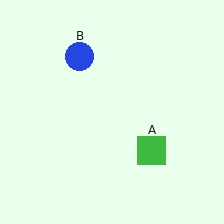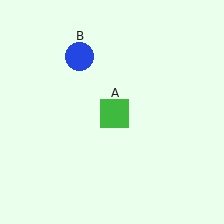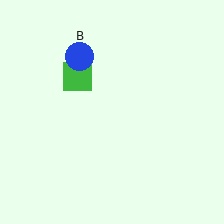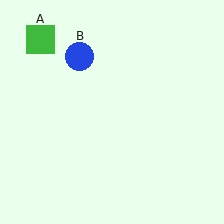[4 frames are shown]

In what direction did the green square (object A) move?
The green square (object A) moved up and to the left.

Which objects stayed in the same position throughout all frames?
Blue circle (object B) remained stationary.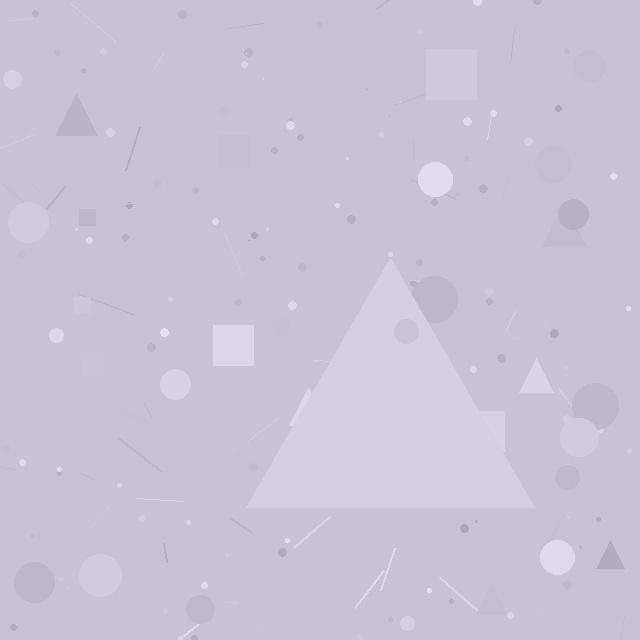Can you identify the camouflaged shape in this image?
The camouflaged shape is a triangle.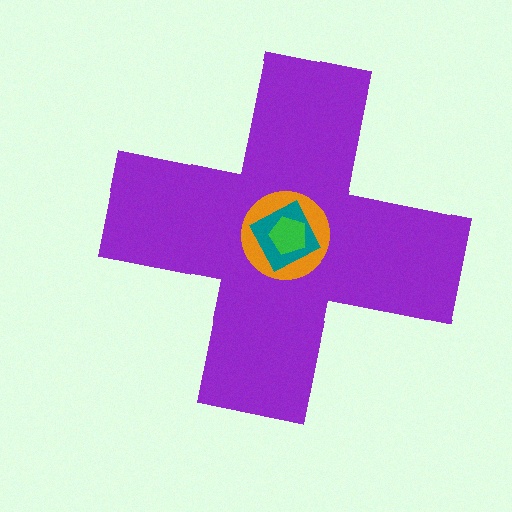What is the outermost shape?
The purple cross.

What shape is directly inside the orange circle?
The teal square.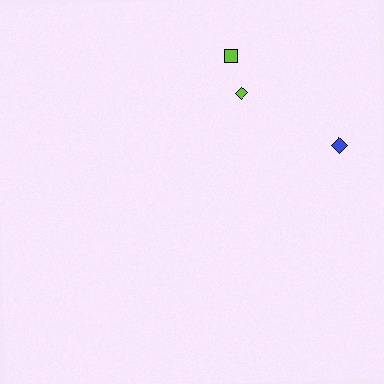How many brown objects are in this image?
There are no brown objects.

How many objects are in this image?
There are 3 objects.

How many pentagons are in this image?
There are no pentagons.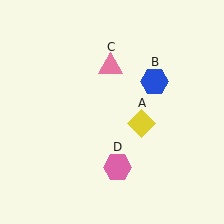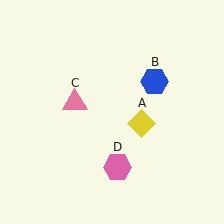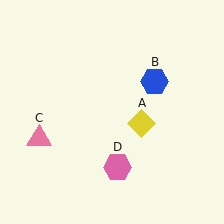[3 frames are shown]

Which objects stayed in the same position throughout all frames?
Yellow diamond (object A) and blue hexagon (object B) and pink hexagon (object D) remained stationary.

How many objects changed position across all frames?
1 object changed position: pink triangle (object C).